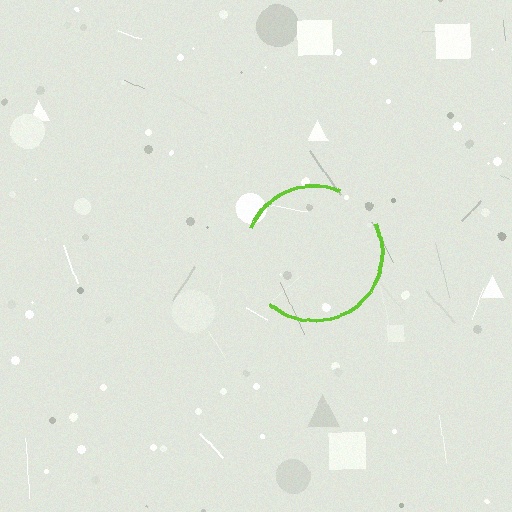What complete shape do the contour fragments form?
The contour fragments form a circle.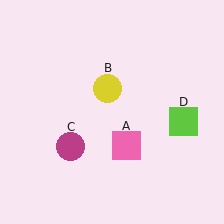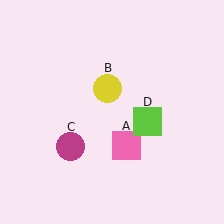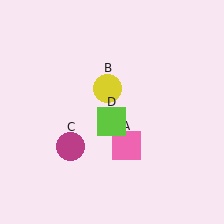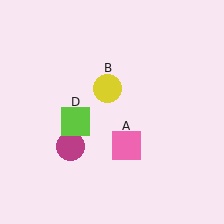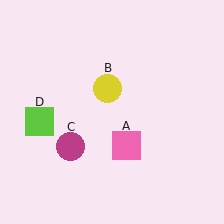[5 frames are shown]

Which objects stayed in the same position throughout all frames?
Pink square (object A) and yellow circle (object B) and magenta circle (object C) remained stationary.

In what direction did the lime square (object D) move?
The lime square (object D) moved left.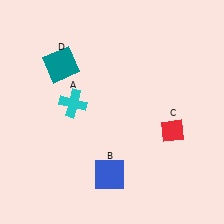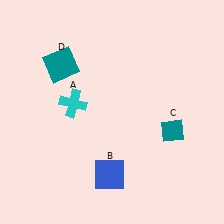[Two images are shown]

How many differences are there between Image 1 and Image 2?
There is 1 difference between the two images.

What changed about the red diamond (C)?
In Image 1, C is red. In Image 2, it changed to teal.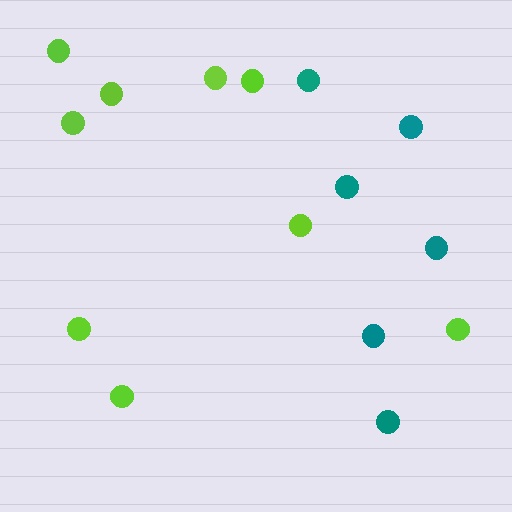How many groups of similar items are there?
There are 2 groups: one group of lime circles (9) and one group of teal circles (6).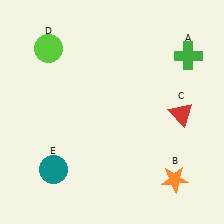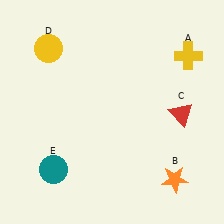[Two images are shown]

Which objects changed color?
A changed from green to yellow. D changed from lime to yellow.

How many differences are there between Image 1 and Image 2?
There are 2 differences between the two images.